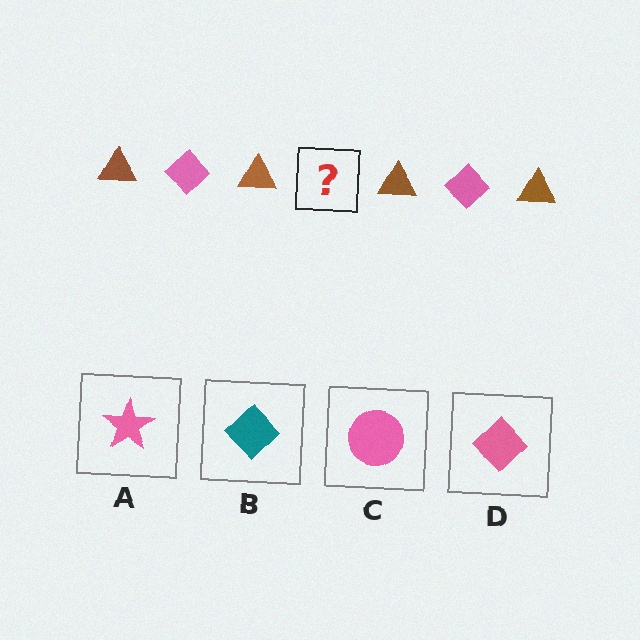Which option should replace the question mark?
Option D.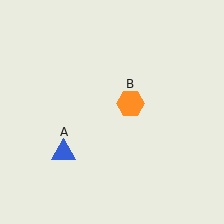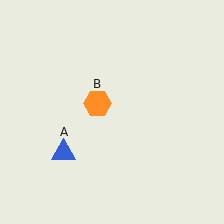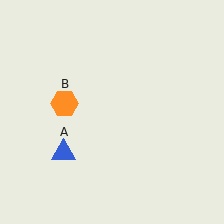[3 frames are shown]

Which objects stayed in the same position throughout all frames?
Blue triangle (object A) remained stationary.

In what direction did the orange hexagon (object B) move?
The orange hexagon (object B) moved left.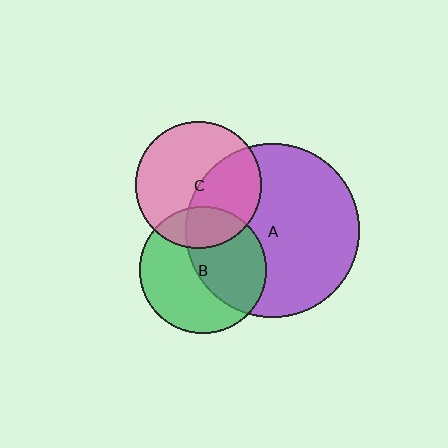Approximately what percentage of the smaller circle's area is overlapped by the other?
Approximately 40%.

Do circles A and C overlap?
Yes.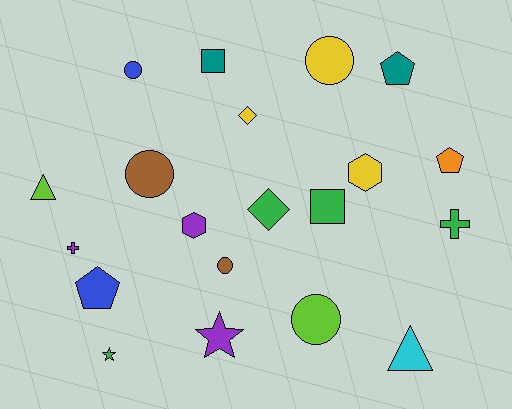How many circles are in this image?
There are 5 circles.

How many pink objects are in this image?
There are no pink objects.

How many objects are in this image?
There are 20 objects.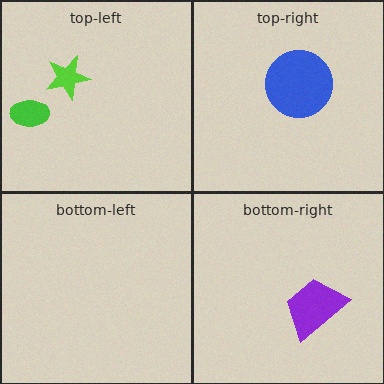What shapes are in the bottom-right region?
The purple trapezoid.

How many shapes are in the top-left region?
2.